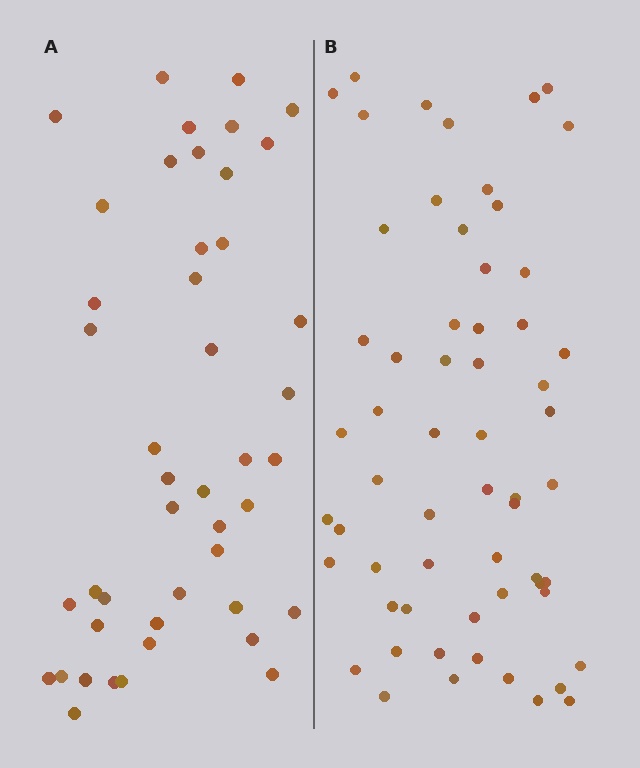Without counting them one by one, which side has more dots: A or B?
Region B (the right region) has more dots.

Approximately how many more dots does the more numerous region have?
Region B has approximately 15 more dots than region A.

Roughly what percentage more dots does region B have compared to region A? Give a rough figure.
About 35% more.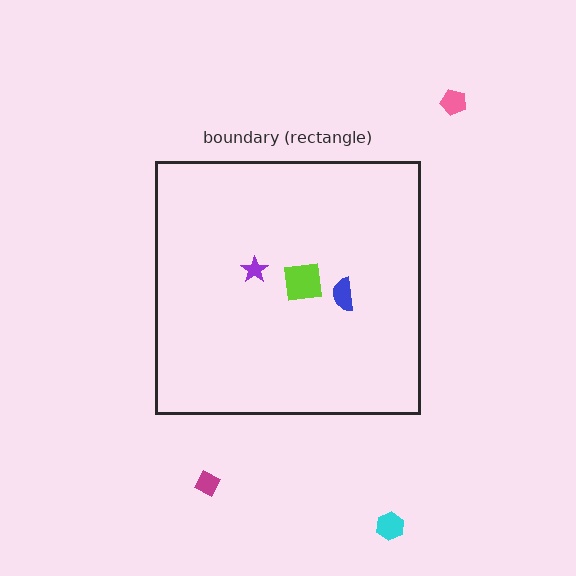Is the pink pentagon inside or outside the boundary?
Outside.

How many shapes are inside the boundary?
3 inside, 3 outside.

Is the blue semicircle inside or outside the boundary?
Inside.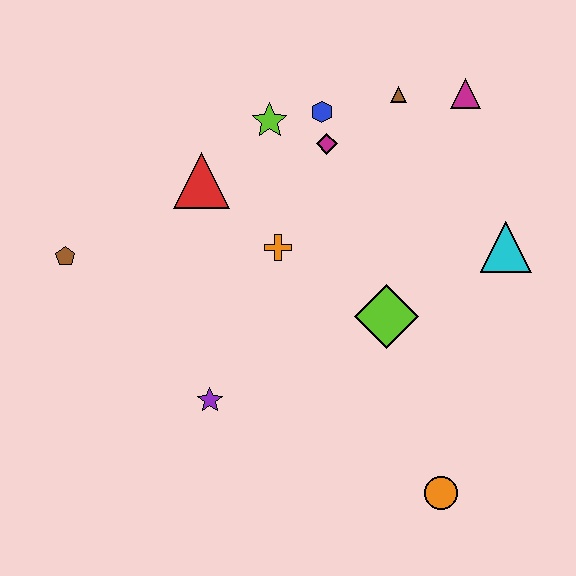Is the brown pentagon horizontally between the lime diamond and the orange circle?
No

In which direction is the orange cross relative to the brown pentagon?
The orange cross is to the right of the brown pentagon.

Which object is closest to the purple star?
The orange cross is closest to the purple star.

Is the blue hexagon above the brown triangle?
No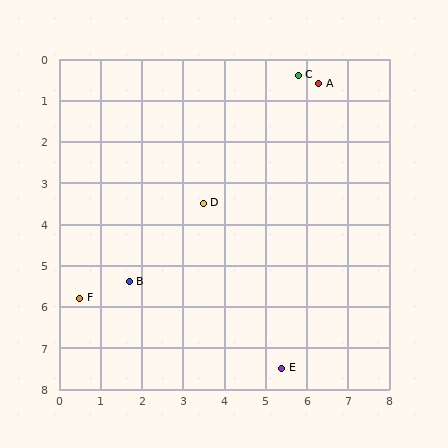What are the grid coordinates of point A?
Point A is at approximately (6.3, 0.6).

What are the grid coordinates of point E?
Point E is at approximately (5.4, 7.5).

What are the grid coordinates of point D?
Point D is at approximately (3.5, 3.5).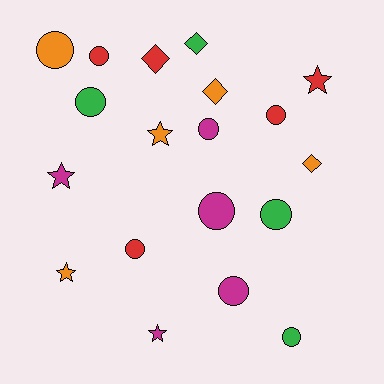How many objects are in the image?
There are 19 objects.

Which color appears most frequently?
Red, with 5 objects.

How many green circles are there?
There are 3 green circles.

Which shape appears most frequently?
Circle, with 10 objects.